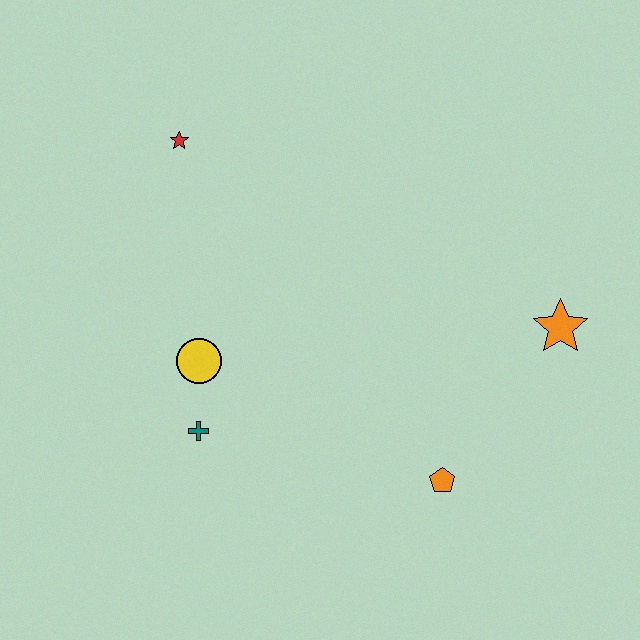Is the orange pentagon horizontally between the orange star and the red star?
Yes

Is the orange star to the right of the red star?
Yes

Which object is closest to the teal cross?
The yellow circle is closest to the teal cross.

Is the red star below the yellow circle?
No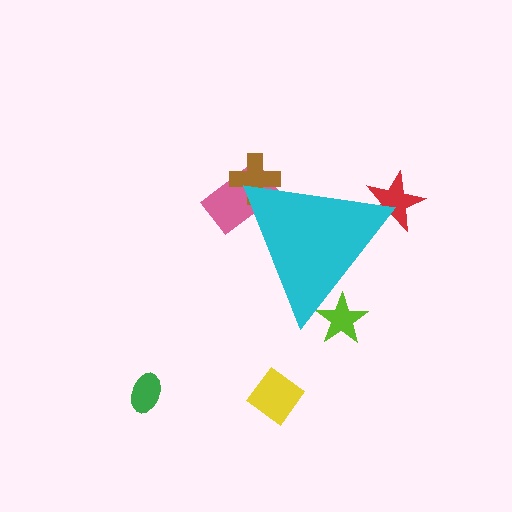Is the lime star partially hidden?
Yes, the lime star is partially hidden behind the cyan triangle.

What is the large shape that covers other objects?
A cyan triangle.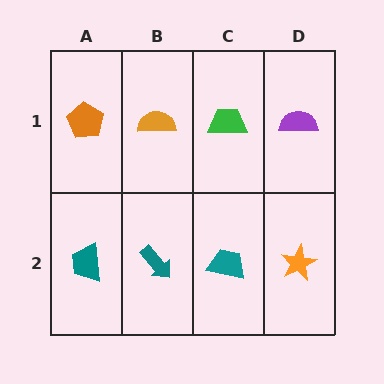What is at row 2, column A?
A teal trapezoid.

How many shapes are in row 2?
4 shapes.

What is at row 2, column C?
A teal trapezoid.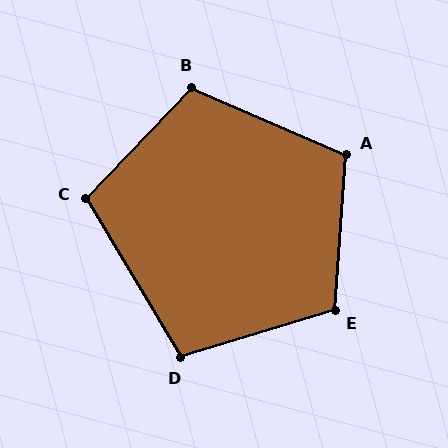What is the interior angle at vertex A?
Approximately 109 degrees (obtuse).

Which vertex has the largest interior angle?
E, at approximately 111 degrees.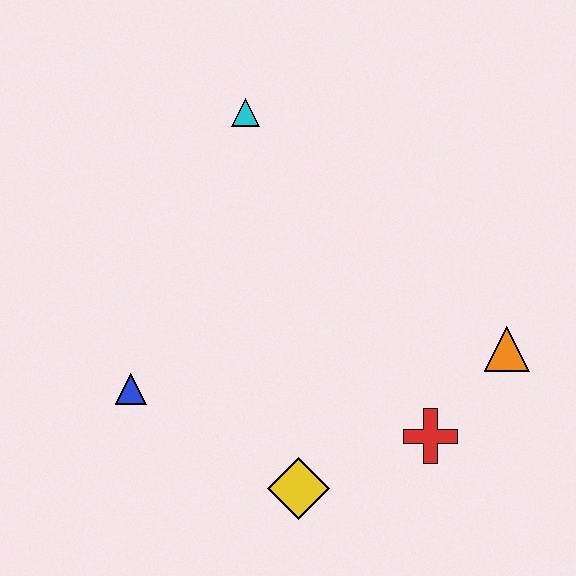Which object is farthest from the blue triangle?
The orange triangle is farthest from the blue triangle.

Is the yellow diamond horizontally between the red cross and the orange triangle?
No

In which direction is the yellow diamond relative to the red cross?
The yellow diamond is to the left of the red cross.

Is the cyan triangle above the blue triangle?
Yes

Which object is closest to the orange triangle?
The red cross is closest to the orange triangle.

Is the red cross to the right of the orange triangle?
No